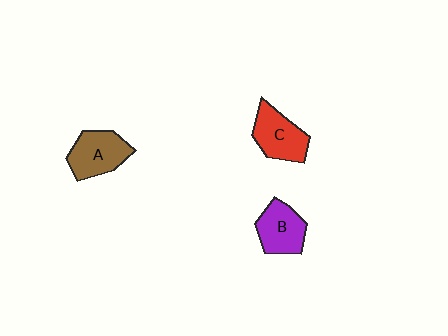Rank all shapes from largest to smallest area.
From largest to smallest: A (brown), C (red), B (purple).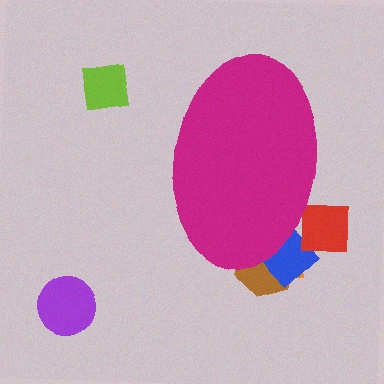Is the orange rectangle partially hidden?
Yes, the orange rectangle is partially hidden behind the magenta ellipse.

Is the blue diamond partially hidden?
Yes, the blue diamond is partially hidden behind the magenta ellipse.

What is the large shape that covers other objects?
A magenta ellipse.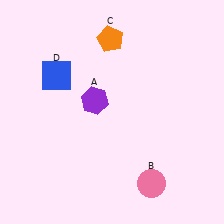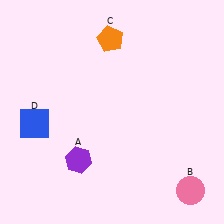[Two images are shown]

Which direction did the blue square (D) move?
The blue square (D) moved down.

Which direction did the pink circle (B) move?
The pink circle (B) moved right.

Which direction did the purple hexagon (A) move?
The purple hexagon (A) moved down.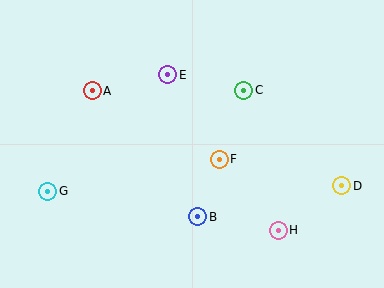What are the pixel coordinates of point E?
Point E is at (168, 75).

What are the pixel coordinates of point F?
Point F is at (219, 159).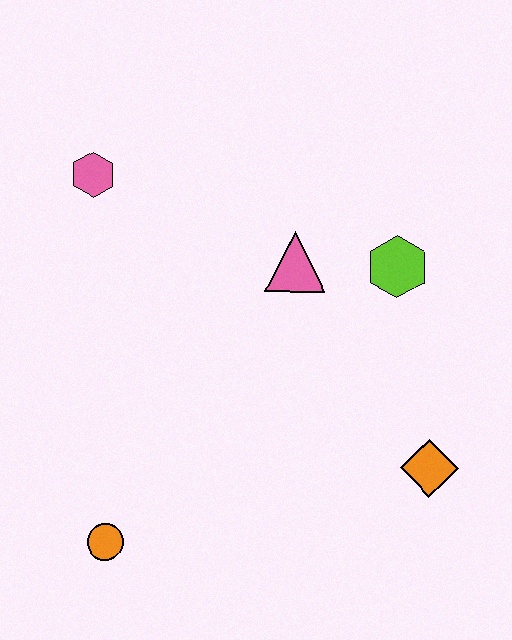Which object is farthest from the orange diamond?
The pink hexagon is farthest from the orange diamond.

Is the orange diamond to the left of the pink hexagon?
No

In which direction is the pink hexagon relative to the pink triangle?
The pink hexagon is to the left of the pink triangle.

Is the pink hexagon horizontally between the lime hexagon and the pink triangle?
No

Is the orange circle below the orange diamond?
Yes